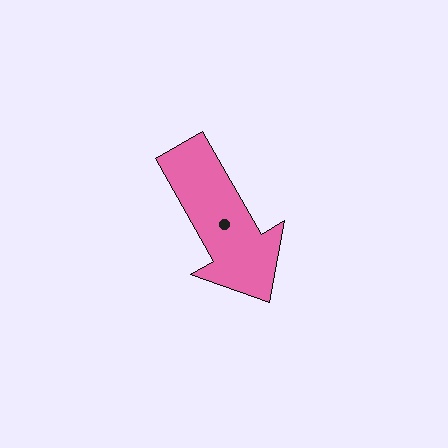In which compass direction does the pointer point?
Southeast.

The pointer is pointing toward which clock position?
Roughly 5 o'clock.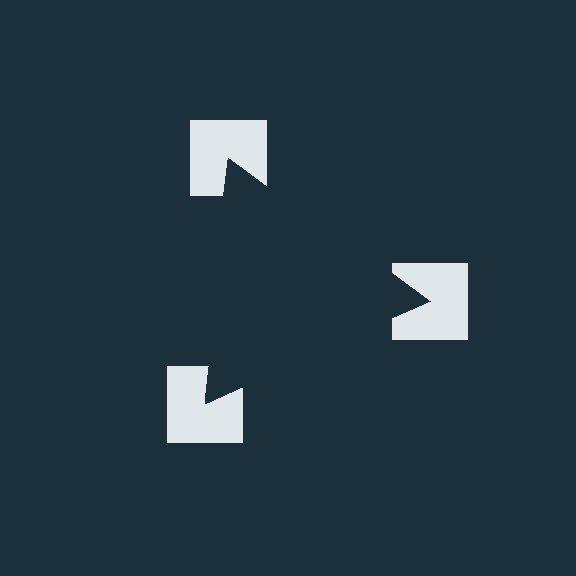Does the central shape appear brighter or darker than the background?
It typically appears slightly darker than the background, even though no actual brightness change is drawn.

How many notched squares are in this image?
There are 3 — one at each vertex of the illusory triangle.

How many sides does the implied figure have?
3 sides.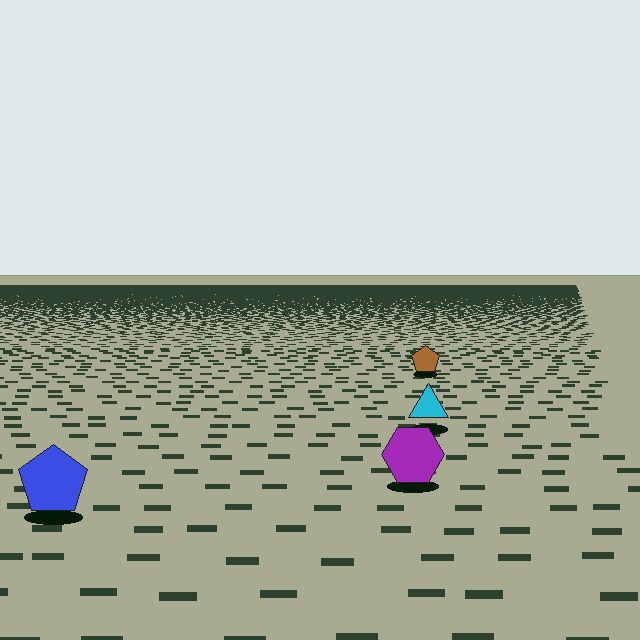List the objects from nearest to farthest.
From nearest to farthest: the blue pentagon, the purple hexagon, the cyan triangle, the brown pentagon.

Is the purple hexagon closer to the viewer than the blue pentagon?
No. The blue pentagon is closer — you can tell from the texture gradient: the ground texture is coarser near it.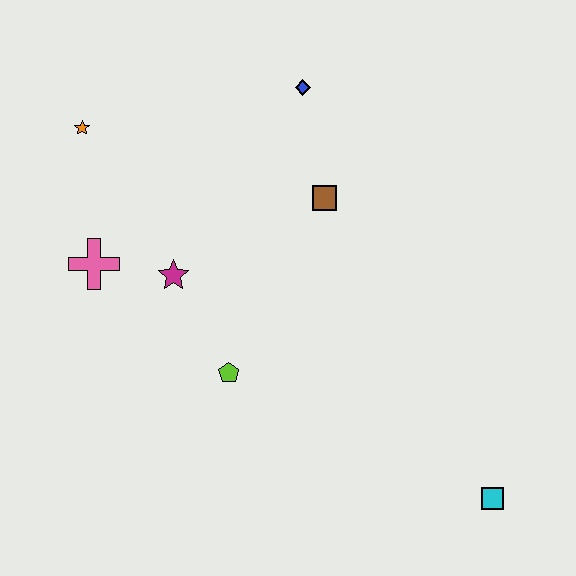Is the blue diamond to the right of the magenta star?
Yes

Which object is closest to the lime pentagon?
The magenta star is closest to the lime pentagon.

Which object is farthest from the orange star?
The cyan square is farthest from the orange star.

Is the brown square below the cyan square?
No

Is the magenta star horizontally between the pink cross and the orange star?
No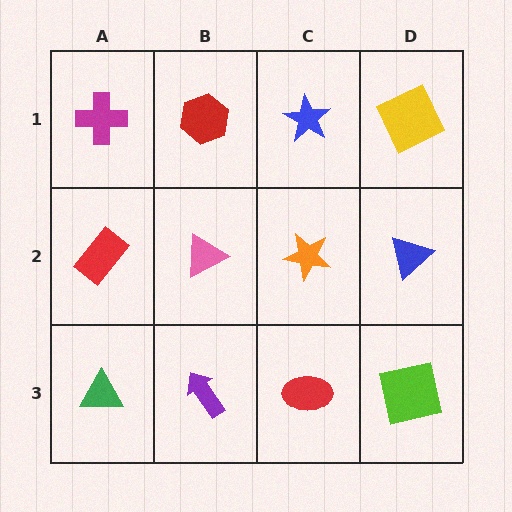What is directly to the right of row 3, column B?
A red ellipse.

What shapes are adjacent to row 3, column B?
A pink triangle (row 2, column B), a green triangle (row 3, column A), a red ellipse (row 3, column C).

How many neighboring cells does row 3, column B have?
3.